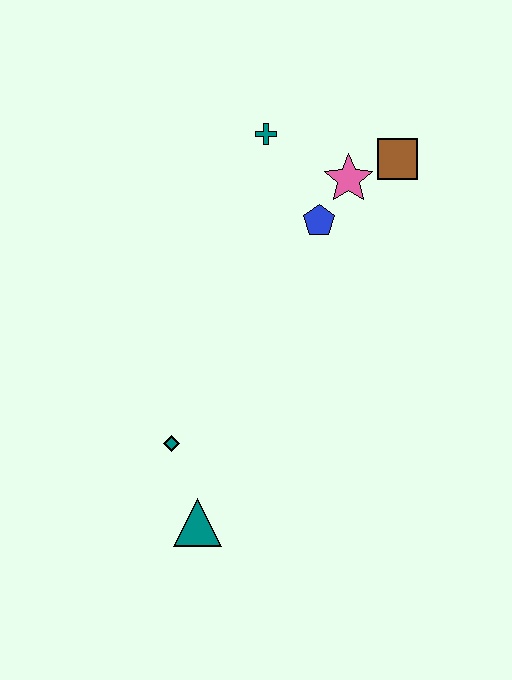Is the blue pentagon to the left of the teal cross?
No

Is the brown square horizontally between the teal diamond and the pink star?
No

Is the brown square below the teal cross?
Yes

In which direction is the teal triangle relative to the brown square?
The teal triangle is below the brown square.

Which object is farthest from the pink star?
The teal triangle is farthest from the pink star.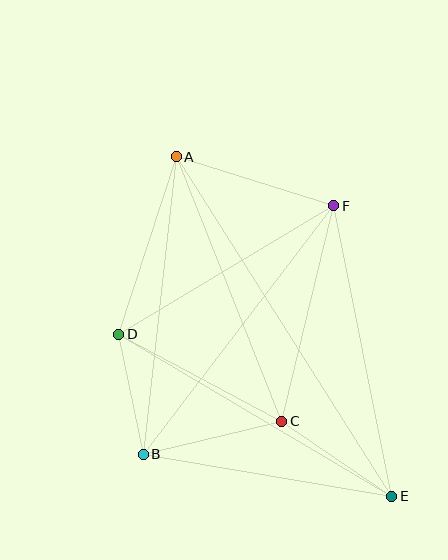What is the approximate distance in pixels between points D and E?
The distance between D and E is approximately 317 pixels.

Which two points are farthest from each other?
Points A and E are farthest from each other.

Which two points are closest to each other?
Points B and D are closest to each other.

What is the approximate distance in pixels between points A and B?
The distance between A and B is approximately 299 pixels.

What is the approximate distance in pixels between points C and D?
The distance between C and D is approximately 185 pixels.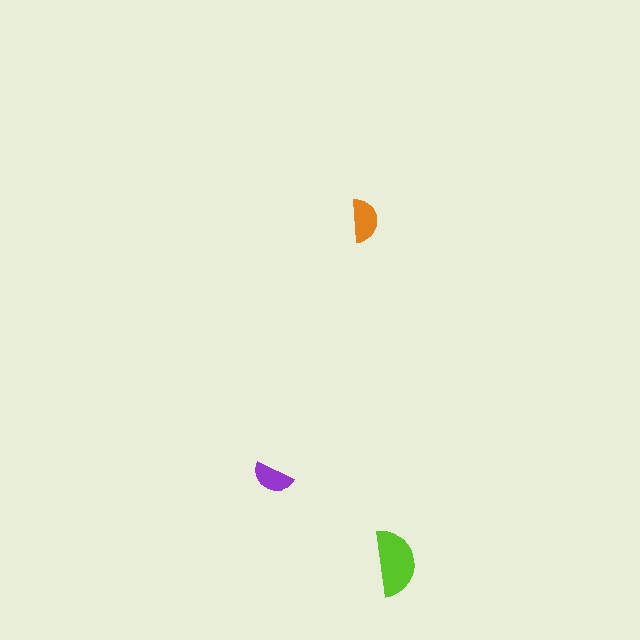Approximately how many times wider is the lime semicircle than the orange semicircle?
About 1.5 times wider.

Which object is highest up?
The orange semicircle is topmost.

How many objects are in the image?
There are 3 objects in the image.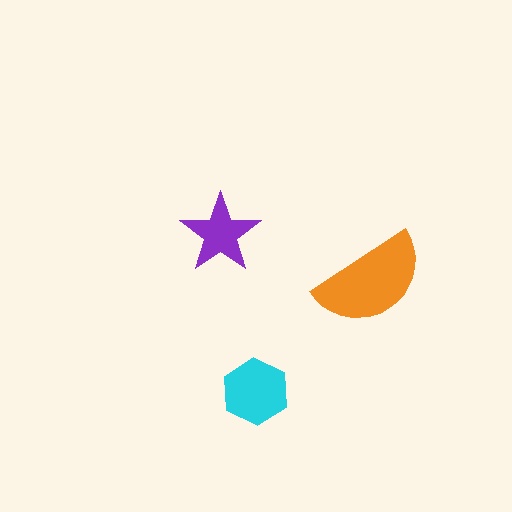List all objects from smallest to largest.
The purple star, the cyan hexagon, the orange semicircle.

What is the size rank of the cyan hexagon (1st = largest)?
2nd.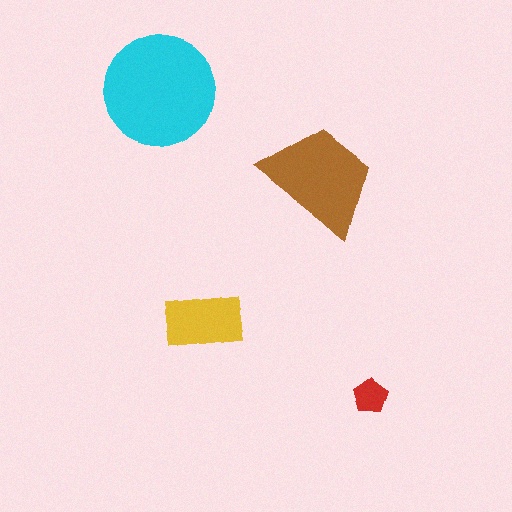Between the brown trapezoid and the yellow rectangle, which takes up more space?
The brown trapezoid.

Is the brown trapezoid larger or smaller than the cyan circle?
Smaller.